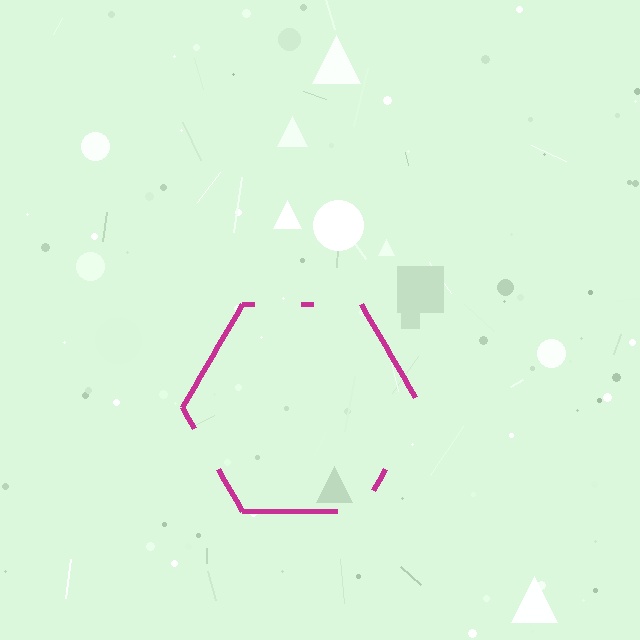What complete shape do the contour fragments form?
The contour fragments form a hexagon.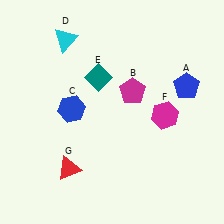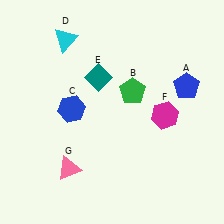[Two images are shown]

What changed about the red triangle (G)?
In Image 1, G is red. In Image 2, it changed to pink.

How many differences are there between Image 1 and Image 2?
There are 2 differences between the two images.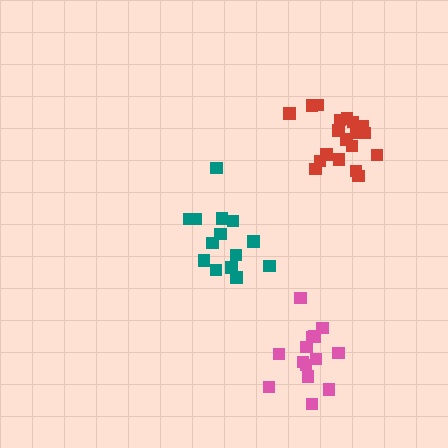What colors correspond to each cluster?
The clusters are colored: teal, red, pink.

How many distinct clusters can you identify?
There are 3 distinct clusters.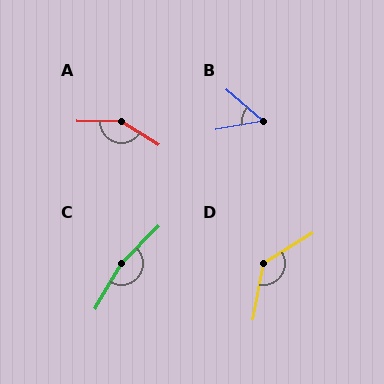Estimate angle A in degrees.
Approximately 148 degrees.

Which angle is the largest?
C, at approximately 166 degrees.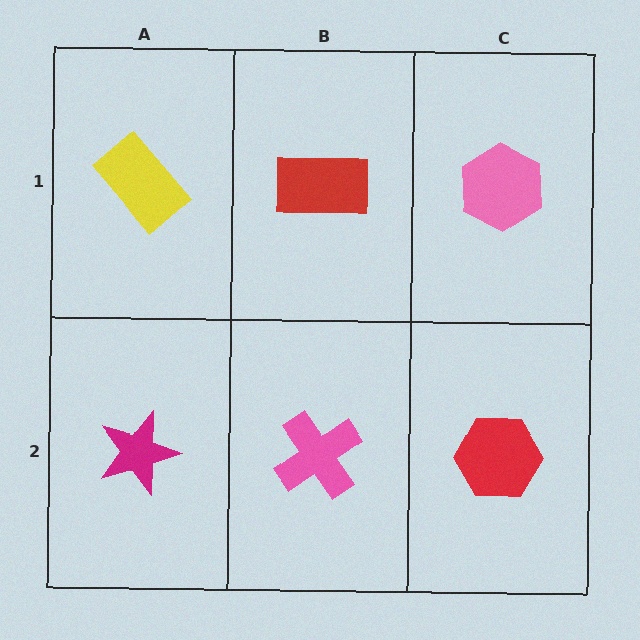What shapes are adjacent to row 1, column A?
A magenta star (row 2, column A), a red rectangle (row 1, column B).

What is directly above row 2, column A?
A yellow rectangle.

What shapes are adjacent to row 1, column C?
A red hexagon (row 2, column C), a red rectangle (row 1, column B).